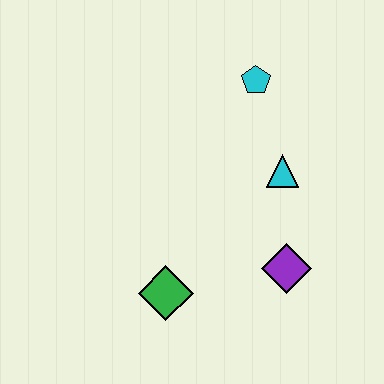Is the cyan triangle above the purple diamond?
Yes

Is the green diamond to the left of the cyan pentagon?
Yes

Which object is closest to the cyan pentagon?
The cyan triangle is closest to the cyan pentagon.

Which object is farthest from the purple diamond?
The cyan pentagon is farthest from the purple diamond.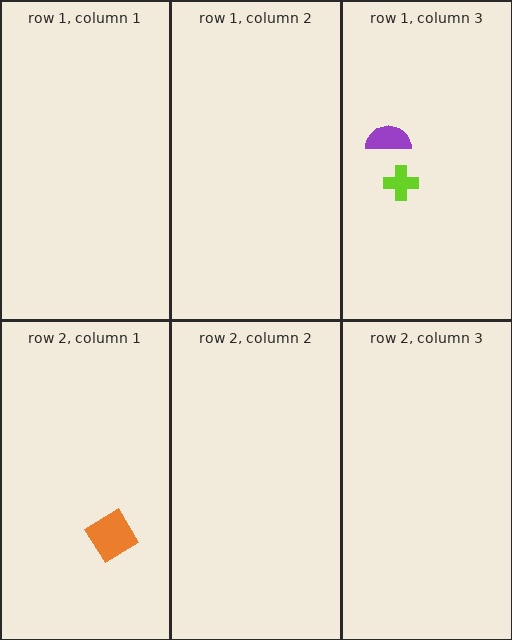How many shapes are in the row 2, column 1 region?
1.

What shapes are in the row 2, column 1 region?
The orange diamond.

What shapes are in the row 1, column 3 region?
The lime cross, the purple semicircle.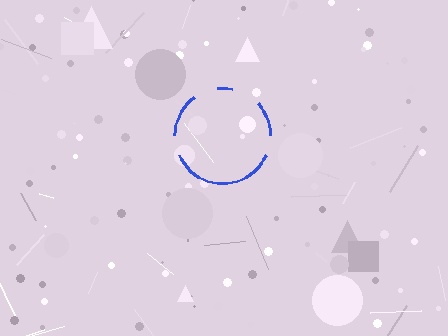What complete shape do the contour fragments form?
The contour fragments form a circle.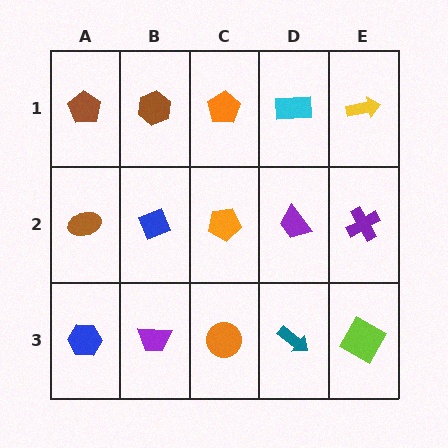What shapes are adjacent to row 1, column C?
An orange pentagon (row 2, column C), a brown hexagon (row 1, column B), a cyan rectangle (row 1, column D).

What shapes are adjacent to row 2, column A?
A brown pentagon (row 1, column A), a blue hexagon (row 3, column A), a blue diamond (row 2, column B).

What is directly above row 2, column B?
A brown hexagon.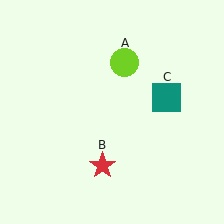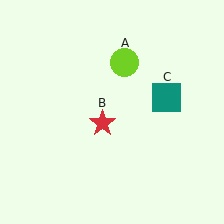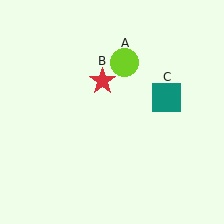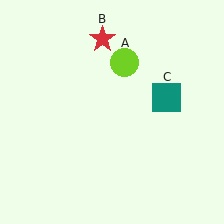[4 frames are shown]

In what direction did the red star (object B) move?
The red star (object B) moved up.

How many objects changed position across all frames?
1 object changed position: red star (object B).